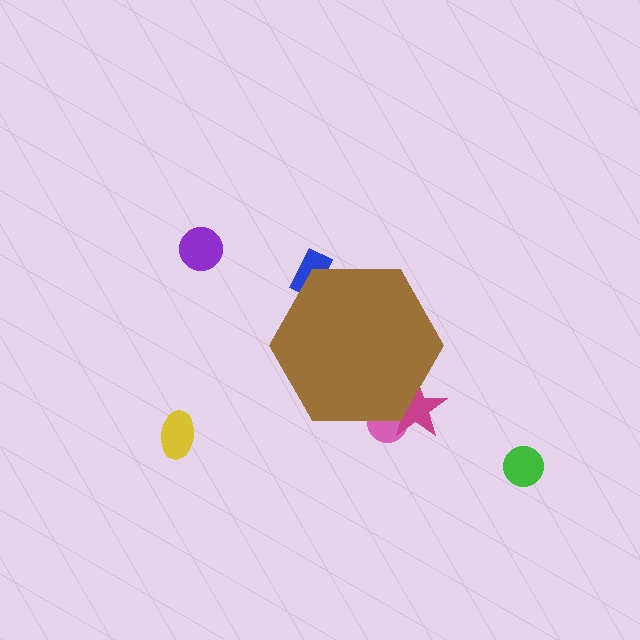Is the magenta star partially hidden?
Yes, the magenta star is partially hidden behind the brown hexagon.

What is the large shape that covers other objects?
A brown hexagon.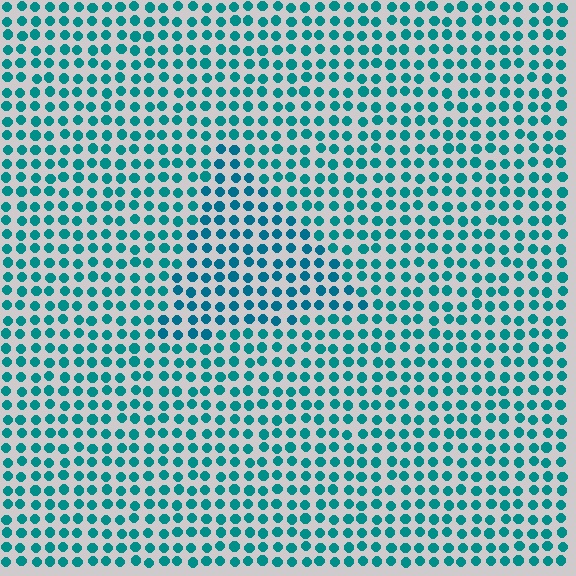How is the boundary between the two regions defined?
The boundary is defined purely by a slight shift in hue (about 16 degrees). Spacing, size, and orientation are identical on both sides.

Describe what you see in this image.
The image is filled with small teal elements in a uniform arrangement. A triangle-shaped region is visible where the elements are tinted to a slightly different hue, forming a subtle color boundary.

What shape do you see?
I see a triangle.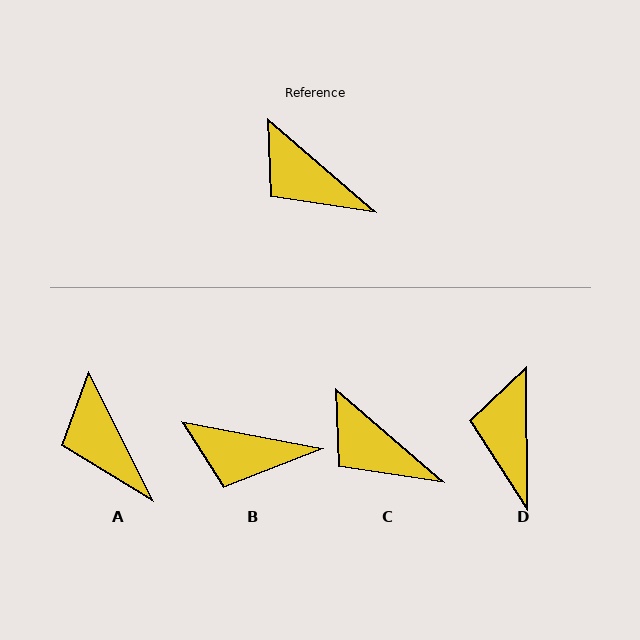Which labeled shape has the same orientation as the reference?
C.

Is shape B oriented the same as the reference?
No, it is off by about 30 degrees.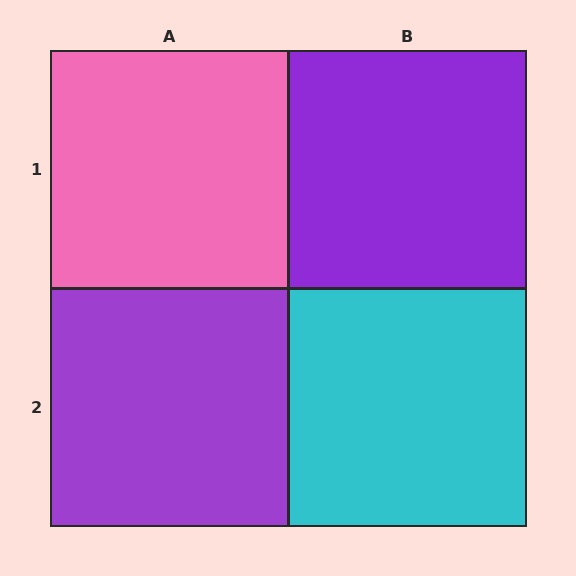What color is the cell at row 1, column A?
Pink.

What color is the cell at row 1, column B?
Purple.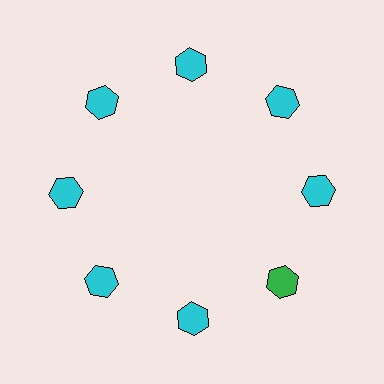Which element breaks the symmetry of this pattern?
The green hexagon at roughly the 4 o'clock position breaks the symmetry. All other shapes are cyan hexagons.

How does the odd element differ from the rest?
It has a different color: green instead of cyan.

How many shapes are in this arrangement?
There are 8 shapes arranged in a ring pattern.